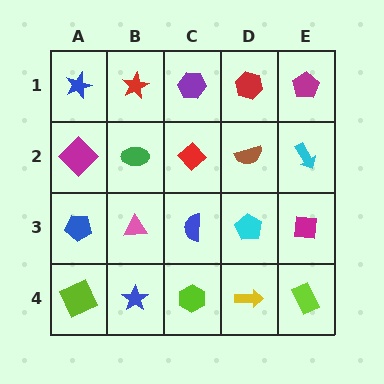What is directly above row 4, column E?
A magenta square.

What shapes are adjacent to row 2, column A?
A blue star (row 1, column A), a blue pentagon (row 3, column A), a green ellipse (row 2, column B).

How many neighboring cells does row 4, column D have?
3.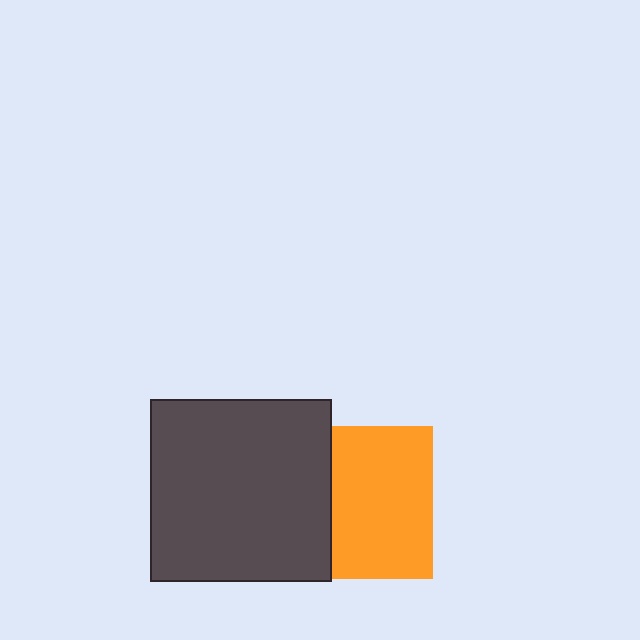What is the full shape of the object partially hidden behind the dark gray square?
The partially hidden object is an orange square.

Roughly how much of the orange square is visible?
Most of it is visible (roughly 66%).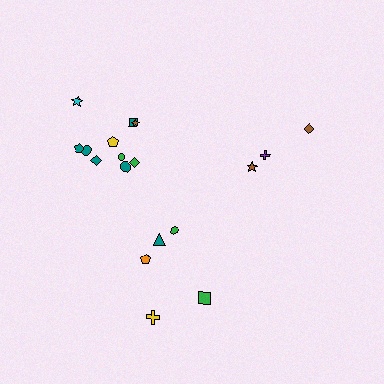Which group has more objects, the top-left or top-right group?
The top-left group.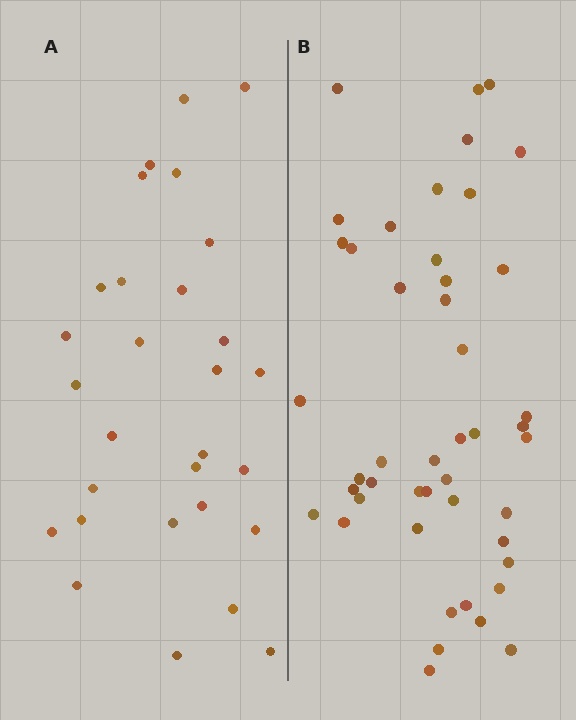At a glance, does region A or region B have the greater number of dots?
Region B (the right region) has more dots.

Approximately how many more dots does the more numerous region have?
Region B has approximately 15 more dots than region A.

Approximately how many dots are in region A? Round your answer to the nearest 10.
About 30 dots. (The exact count is 29, which rounds to 30.)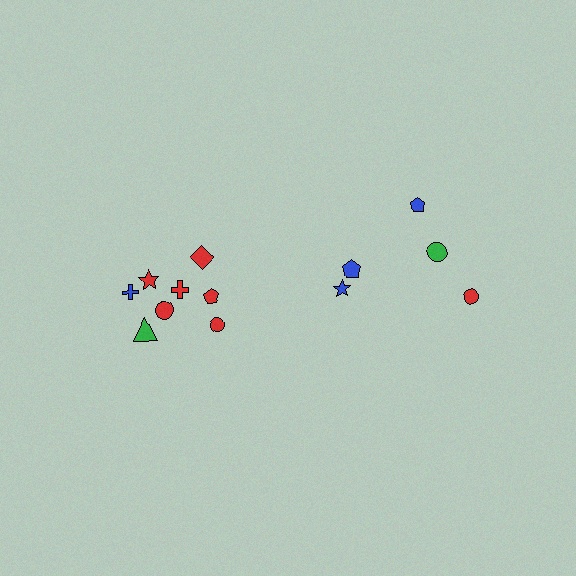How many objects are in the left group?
There are 8 objects.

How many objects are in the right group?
There are 5 objects.